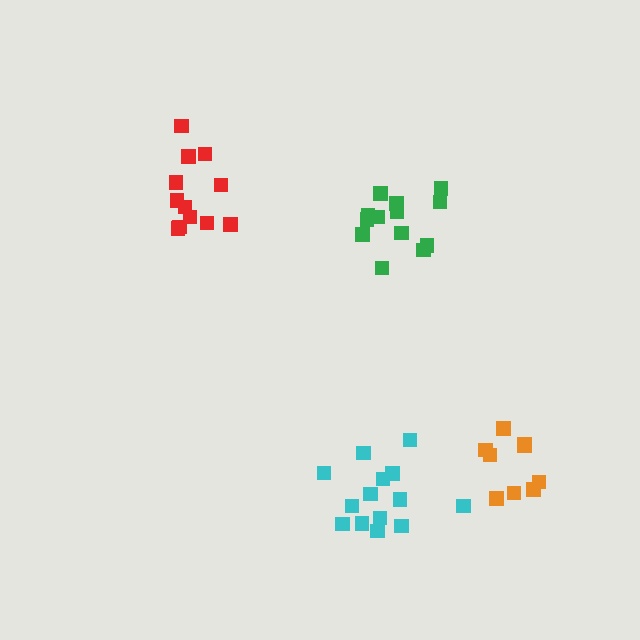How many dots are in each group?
Group 1: 13 dots, Group 2: 9 dots, Group 3: 14 dots, Group 4: 12 dots (48 total).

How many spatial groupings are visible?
There are 4 spatial groupings.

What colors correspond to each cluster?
The clusters are colored: green, orange, cyan, red.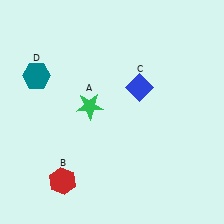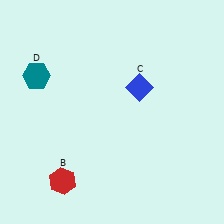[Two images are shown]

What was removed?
The green star (A) was removed in Image 2.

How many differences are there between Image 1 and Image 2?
There is 1 difference between the two images.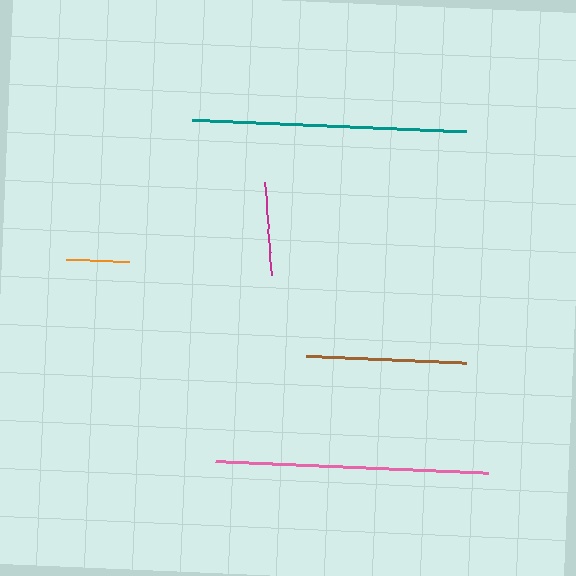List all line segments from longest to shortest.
From longest to shortest: teal, pink, brown, magenta, orange.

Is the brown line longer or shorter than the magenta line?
The brown line is longer than the magenta line.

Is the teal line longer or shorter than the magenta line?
The teal line is longer than the magenta line.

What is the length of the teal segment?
The teal segment is approximately 274 pixels long.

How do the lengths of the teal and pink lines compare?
The teal and pink lines are approximately the same length.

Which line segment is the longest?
The teal line is the longest at approximately 274 pixels.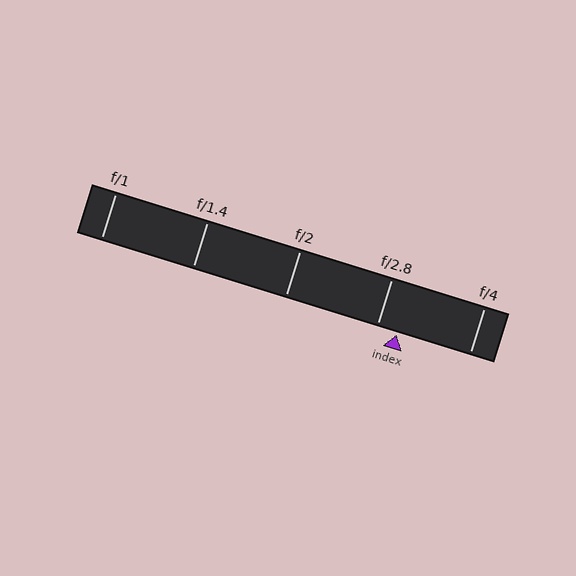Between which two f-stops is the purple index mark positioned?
The index mark is between f/2.8 and f/4.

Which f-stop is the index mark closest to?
The index mark is closest to f/2.8.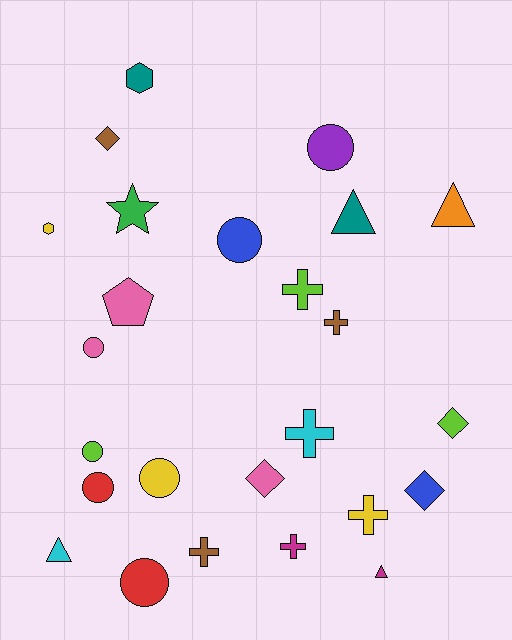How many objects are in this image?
There are 25 objects.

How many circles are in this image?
There are 7 circles.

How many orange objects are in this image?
There is 1 orange object.